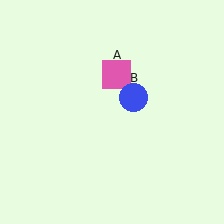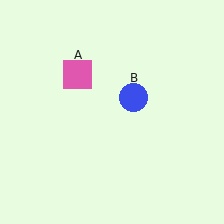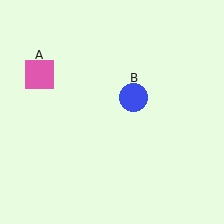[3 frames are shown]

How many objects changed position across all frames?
1 object changed position: pink square (object A).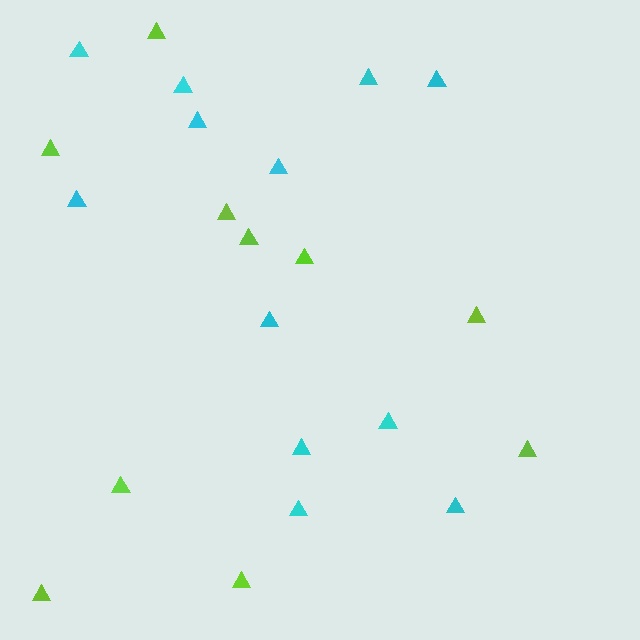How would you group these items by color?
There are 2 groups: one group of lime triangles (10) and one group of cyan triangles (12).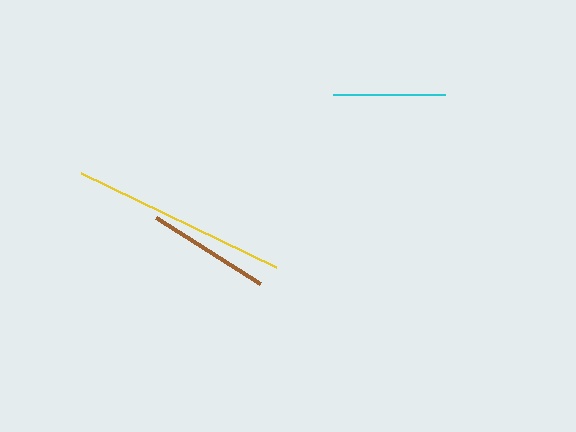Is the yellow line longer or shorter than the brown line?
The yellow line is longer than the brown line.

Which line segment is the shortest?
The cyan line is the shortest at approximately 111 pixels.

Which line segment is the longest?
The yellow line is the longest at approximately 217 pixels.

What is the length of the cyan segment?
The cyan segment is approximately 111 pixels long.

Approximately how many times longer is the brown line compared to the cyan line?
The brown line is approximately 1.1 times the length of the cyan line.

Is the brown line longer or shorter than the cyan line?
The brown line is longer than the cyan line.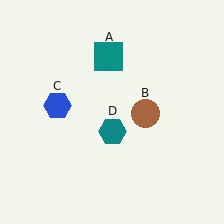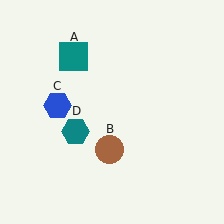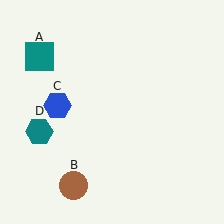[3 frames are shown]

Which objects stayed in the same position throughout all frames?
Blue hexagon (object C) remained stationary.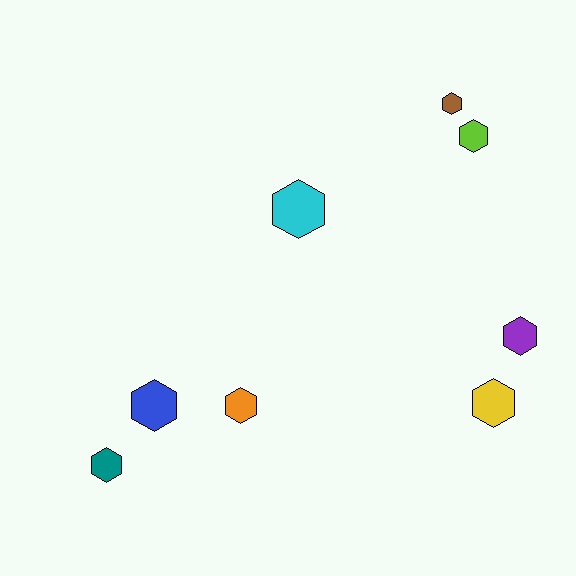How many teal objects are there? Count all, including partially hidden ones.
There is 1 teal object.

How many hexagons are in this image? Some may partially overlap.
There are 8 hexagons.